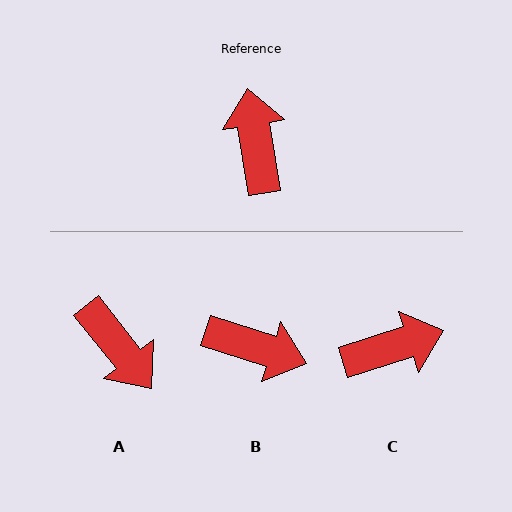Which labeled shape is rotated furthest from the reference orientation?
A, about 151 degrees away.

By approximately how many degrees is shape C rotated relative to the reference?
Approximately 82 degrees clockwise.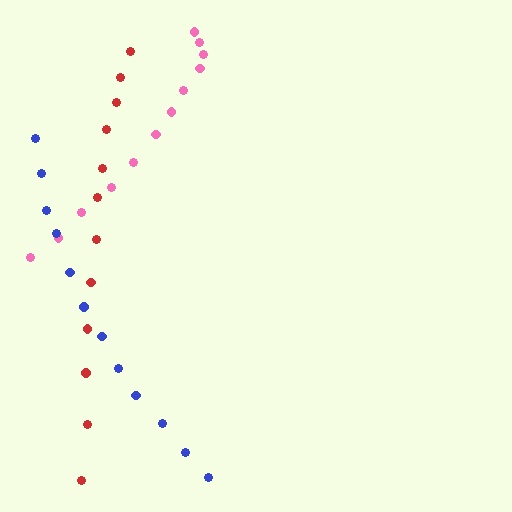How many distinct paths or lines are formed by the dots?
There are 3 distinct paths.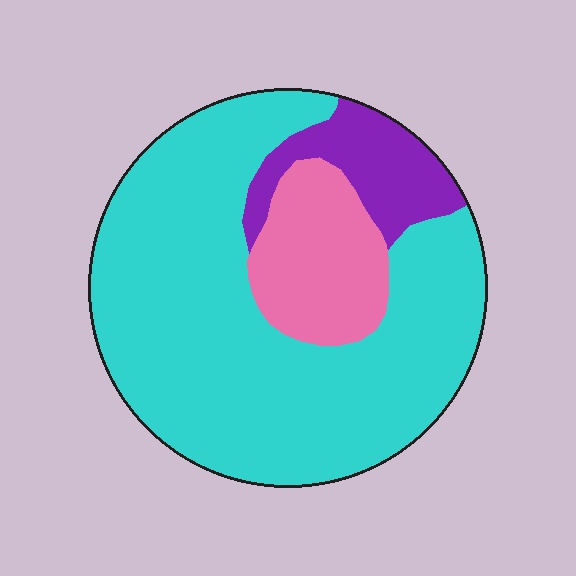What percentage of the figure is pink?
Pink covers around 15% of the figure.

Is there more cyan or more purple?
Cyan.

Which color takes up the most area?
Cyan, at roughly 70%.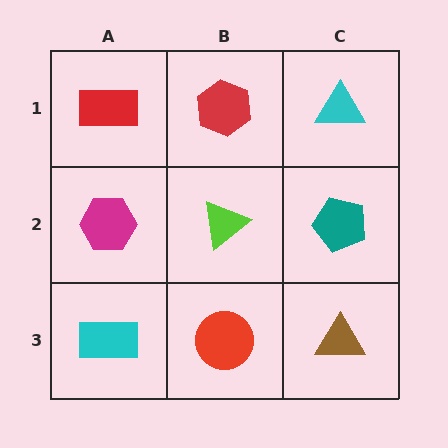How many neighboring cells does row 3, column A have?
2.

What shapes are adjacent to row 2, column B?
A red hexagon (row 1, column B), a red circle (row 3, column B), a magenta hexagon (row 2, column A), a teal pentagon (row 2, column C).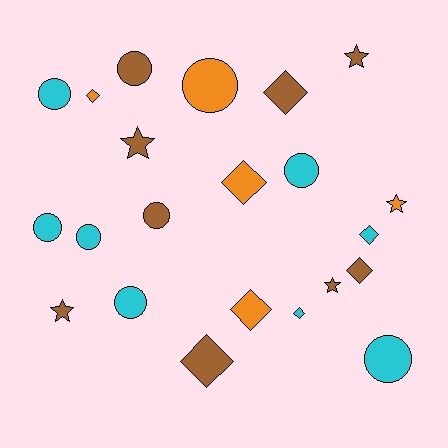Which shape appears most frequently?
Circle, with 9 objects.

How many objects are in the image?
There are 22 objects.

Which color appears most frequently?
Brown, with 9 objects.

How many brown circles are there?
There are 2 brown circles.